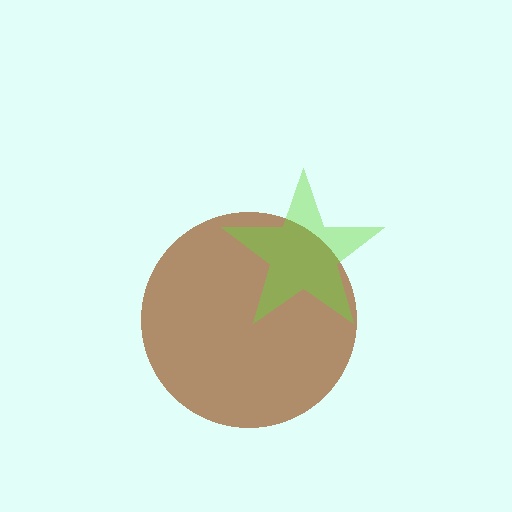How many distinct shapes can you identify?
There are 2 distinct shapes: a brown circle, a lime star.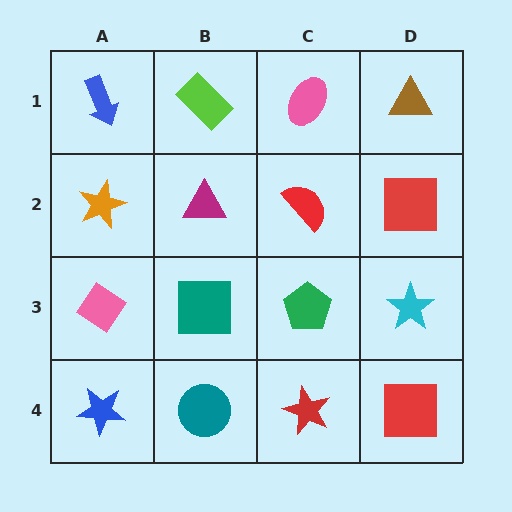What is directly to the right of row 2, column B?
A red semicircle.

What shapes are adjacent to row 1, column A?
An orange star (row 2, column A), a lime rectangle (row 1, column B).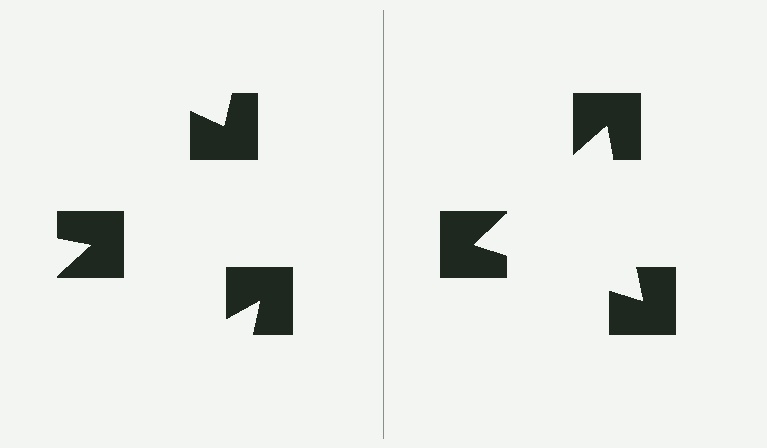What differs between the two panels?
The notched squares are positioned identically on both sides; only the wedge orientations differ. On the right they align to a triangle; on the left they are misaligned.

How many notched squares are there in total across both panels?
6 — 3 on each side.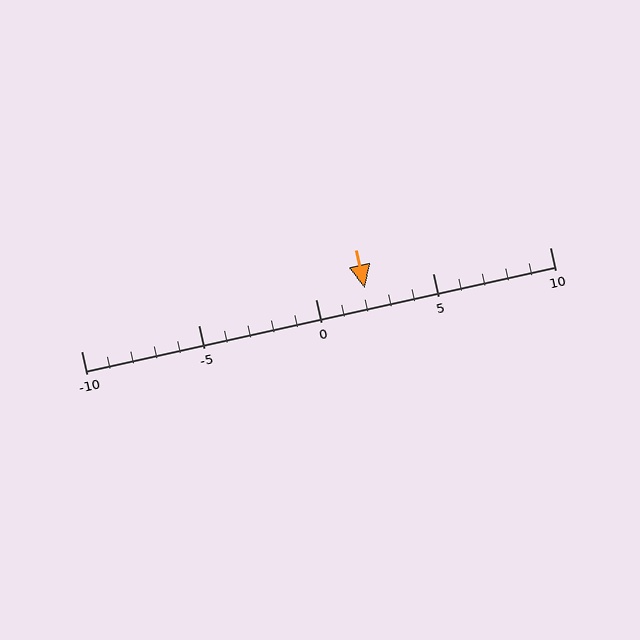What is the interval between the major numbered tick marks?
The major tick marks are spaced 5 units apart.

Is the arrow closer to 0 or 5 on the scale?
The arrow is closer to 0.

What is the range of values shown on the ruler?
The ruler shows values from -10 to 10.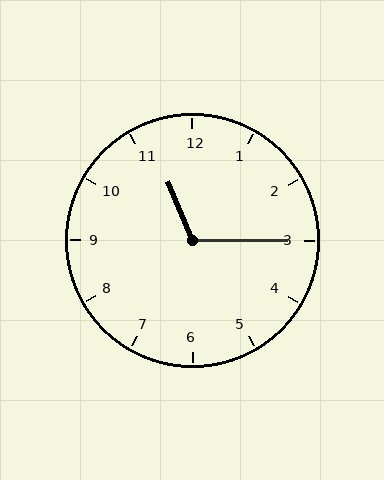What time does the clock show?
11:15.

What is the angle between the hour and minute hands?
Approximately 112 degrees.